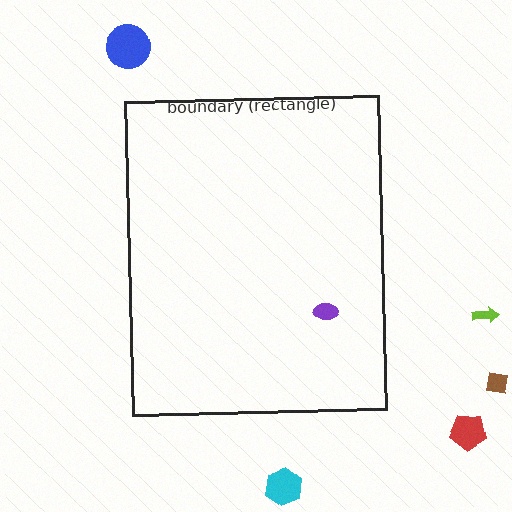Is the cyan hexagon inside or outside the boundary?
Outside.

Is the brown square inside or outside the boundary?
Outside.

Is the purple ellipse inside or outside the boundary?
Inside.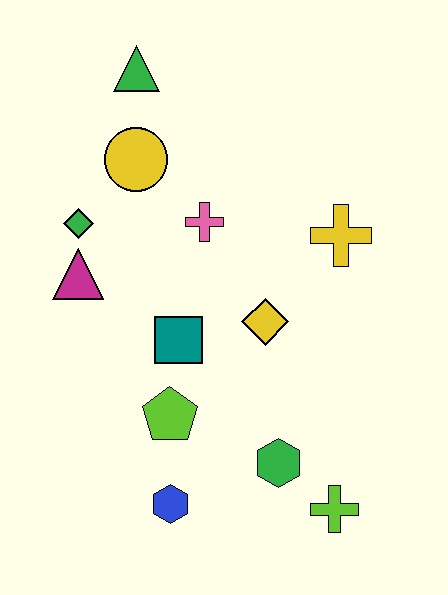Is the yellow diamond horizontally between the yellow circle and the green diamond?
No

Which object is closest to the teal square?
The lime pentagon is closest to the teal square.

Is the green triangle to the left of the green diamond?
No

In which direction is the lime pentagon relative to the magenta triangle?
The lime pentagon is below the magenta triangle.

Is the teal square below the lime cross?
No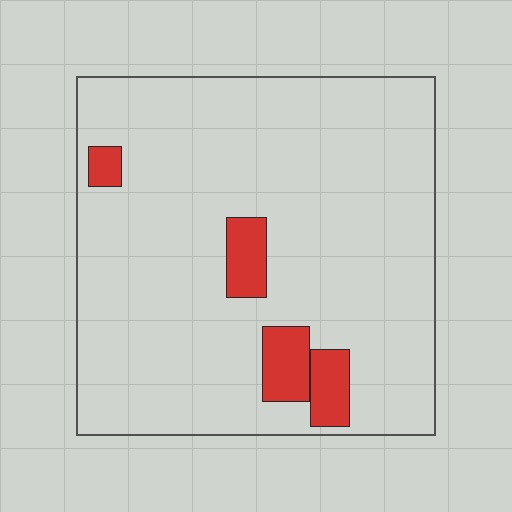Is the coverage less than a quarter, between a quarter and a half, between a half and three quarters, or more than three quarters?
Less than a quarter.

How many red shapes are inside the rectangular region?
4.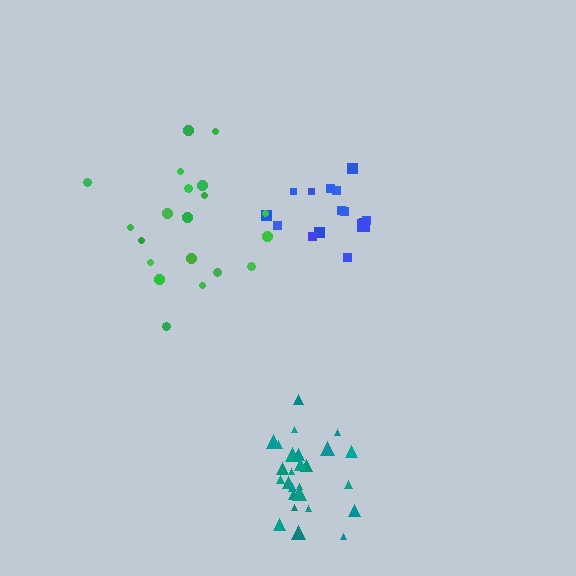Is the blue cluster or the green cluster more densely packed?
Blue.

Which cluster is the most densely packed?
Teal.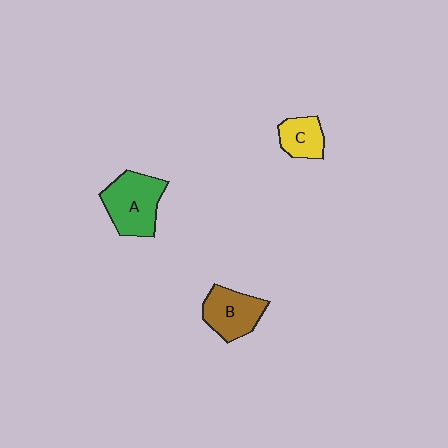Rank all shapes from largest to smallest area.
From largest to smallest: A (green), B (brown), C (yellow).